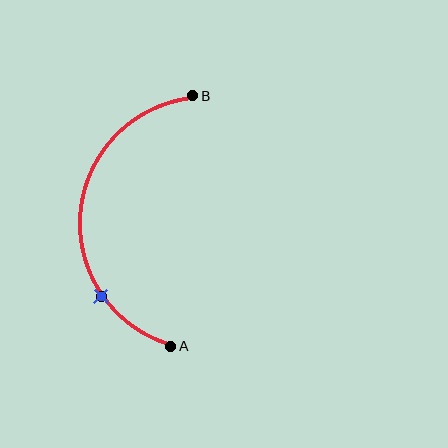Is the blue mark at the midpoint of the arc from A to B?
No. The blue mark lies on the arc but is closer to endpoint A. The arc midpoint would be at the point on the curve equidistant along the arc from both A and B.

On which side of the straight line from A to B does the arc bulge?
The arc bulges to the left of the straight line connecting A and B.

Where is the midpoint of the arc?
The arc midpoint is the point on the curve farthest from the straight line joining A and B. It sits to the left of that line.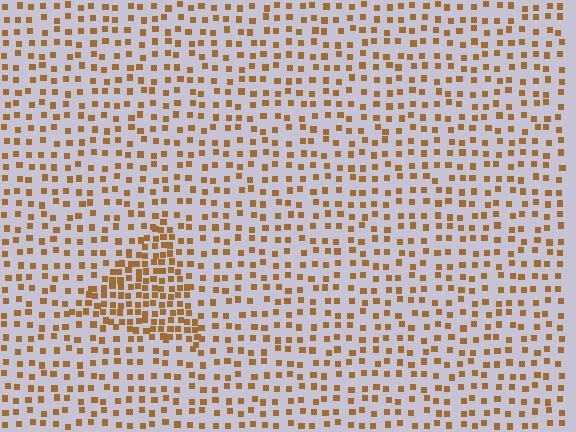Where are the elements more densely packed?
The elements are more densely packed inside the triangle boundary.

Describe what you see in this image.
The image contains small brown elements arranged at two different densities. A triangle-shaped region is visible where the elements are more densely packed than the surrounding area.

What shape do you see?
I see a triangle.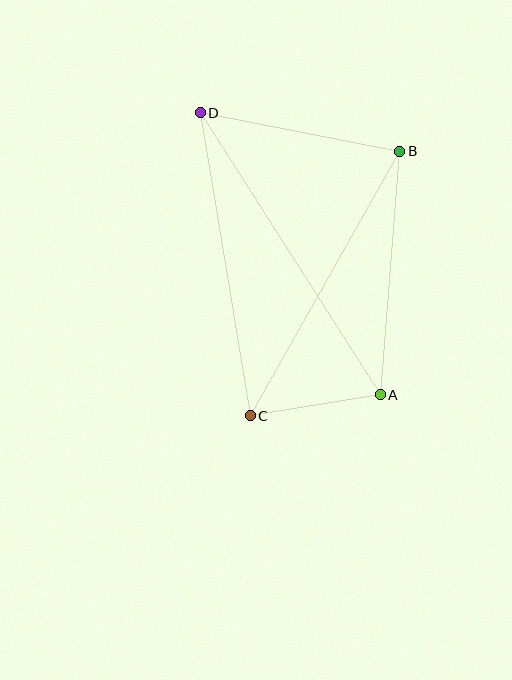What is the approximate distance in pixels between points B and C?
The distance between B and C is approximately 304 pixels.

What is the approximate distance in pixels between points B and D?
The distance between B and D is approximately 203 pixels.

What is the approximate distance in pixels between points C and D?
The distance between C and D is approximately 307 pixels.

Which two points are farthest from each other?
Points A and D are farthest from each other.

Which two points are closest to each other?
Points A and C are closest to each other.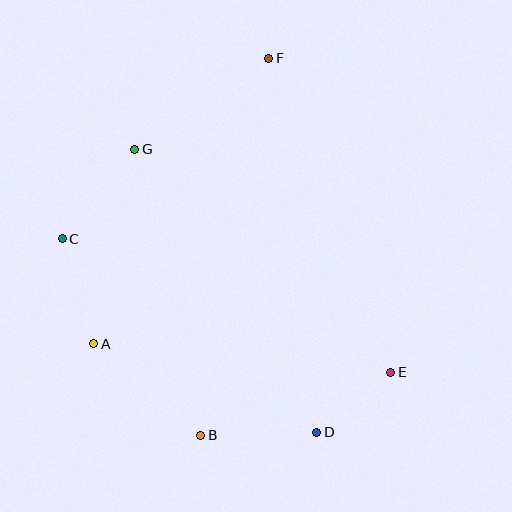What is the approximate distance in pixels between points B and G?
The distance between B and G is approximately 293 pixels.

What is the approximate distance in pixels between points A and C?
The distance between A and C is approximately 110 pixels.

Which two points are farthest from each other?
Points B and F are farthest from each other.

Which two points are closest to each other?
Points D and E are closest to each other.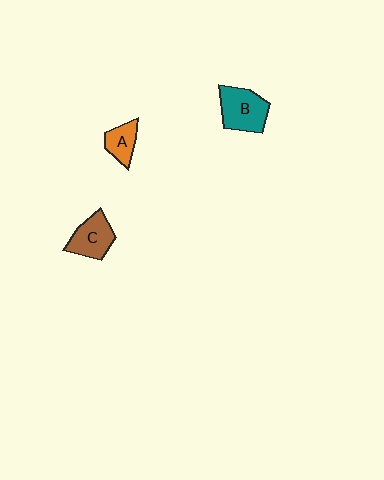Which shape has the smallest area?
Shape A (orange).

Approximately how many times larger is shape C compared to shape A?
Approximately 1.4 times.